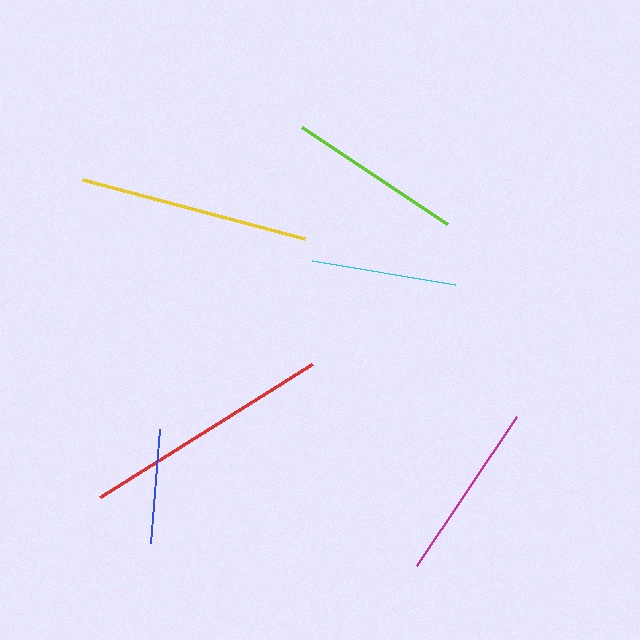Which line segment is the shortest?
The blue line is the shortest at approximately 115 pixels.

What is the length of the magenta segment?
The magenta segment is approximately 179 pixels long.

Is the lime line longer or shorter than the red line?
The red line is longer than the lime line.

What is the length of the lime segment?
The lime segment is approximately 175 pixels long.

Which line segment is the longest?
The red line is the longest at approximately 250 pixels.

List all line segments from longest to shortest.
From longest to shortest: red, yellow, magenta, lime, cyan, blue.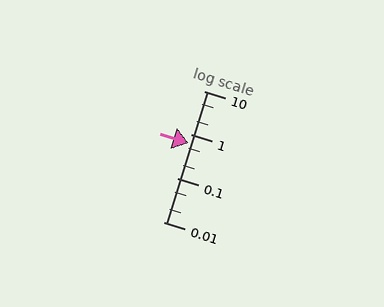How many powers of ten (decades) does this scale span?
The scale spans 3 decades, from 0.01 to 10.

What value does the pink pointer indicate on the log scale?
The pointer indicates approximately 0.64.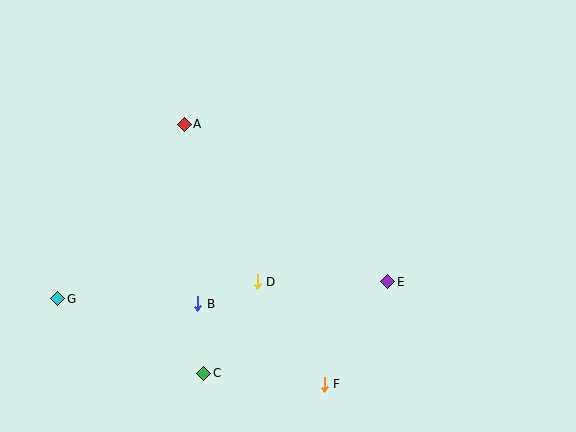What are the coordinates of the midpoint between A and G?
The midpoint between A and G is at (121, 212).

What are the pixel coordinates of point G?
Point G is at (58, 299).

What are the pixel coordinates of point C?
Point C is at (204, 373).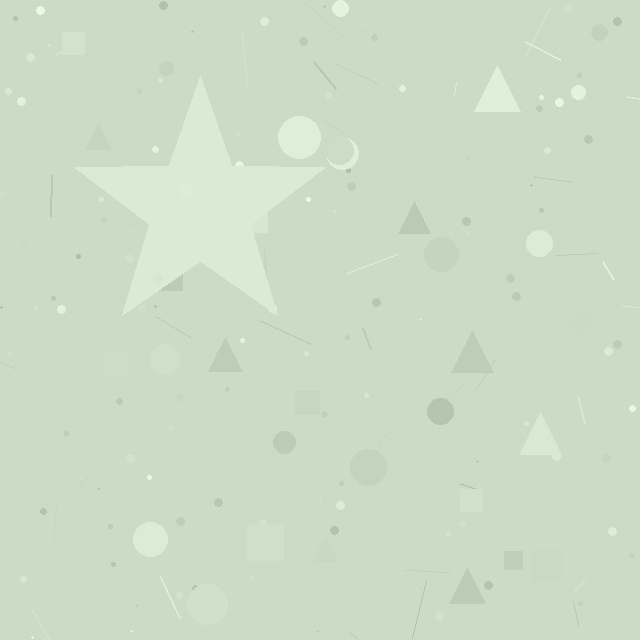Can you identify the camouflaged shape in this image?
The camouflaged shape is a star.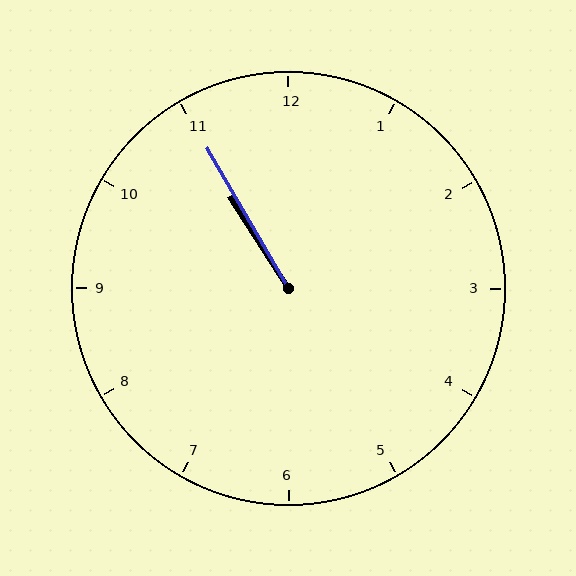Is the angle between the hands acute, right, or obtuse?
It is acute.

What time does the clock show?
10:55.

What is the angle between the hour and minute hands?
Approximately 2 degrees.